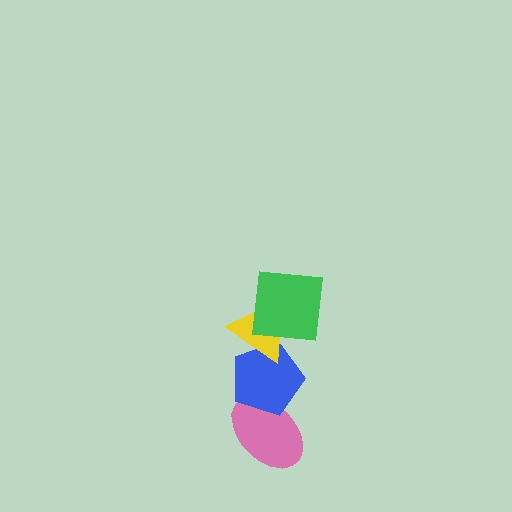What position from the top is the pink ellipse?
The pink ellipse is 4th from the top.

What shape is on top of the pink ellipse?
The blue pentagon is on top of the pink ellipse.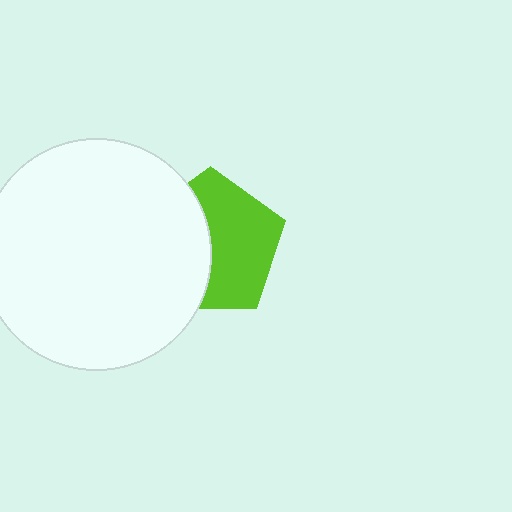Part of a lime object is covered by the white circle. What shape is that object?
It is a pentagon.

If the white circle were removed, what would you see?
You would see the complete lime pentagon.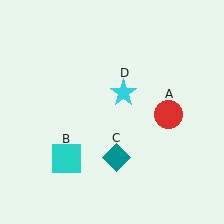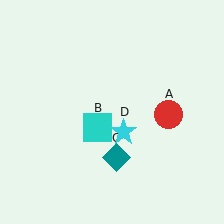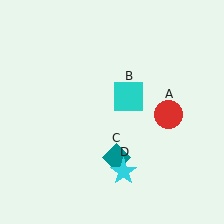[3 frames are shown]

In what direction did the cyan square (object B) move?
The cyan square (object B) moved up and to the right.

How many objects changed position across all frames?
2 objects changed position: cyan square (object B), cyan star (object D).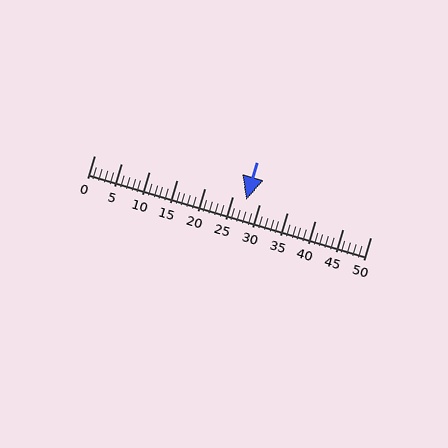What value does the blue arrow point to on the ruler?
The blue arrow points to approximately 28.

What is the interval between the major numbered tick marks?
The major tick marks are spaced 5 units apart.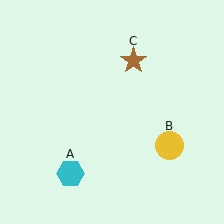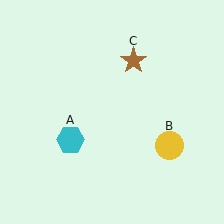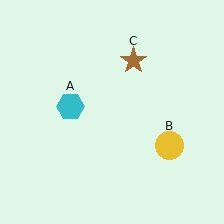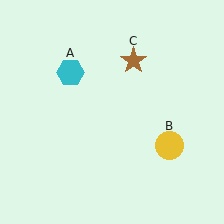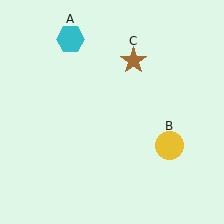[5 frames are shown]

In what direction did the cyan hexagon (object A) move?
The cyan hexagon (object A) moved up.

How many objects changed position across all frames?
1 object changed position: cyan hexagon (object A).